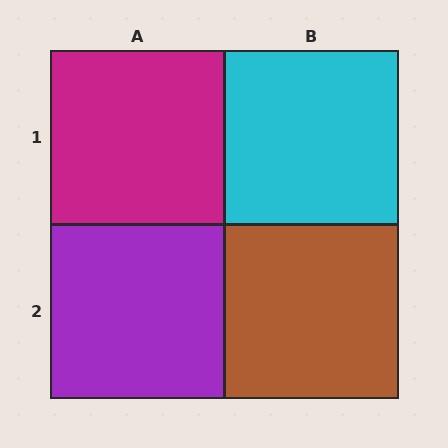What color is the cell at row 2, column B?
Brown.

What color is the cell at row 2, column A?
Purple.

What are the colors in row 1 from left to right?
Magenta, cyan.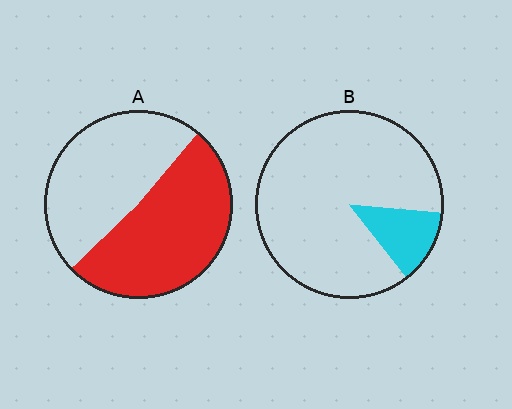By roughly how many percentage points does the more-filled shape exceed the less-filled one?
By roughly 40 percentage points (A over B).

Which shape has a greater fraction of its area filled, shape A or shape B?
Shape A.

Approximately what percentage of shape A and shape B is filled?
A is approximately 50% and B is approximately 15%.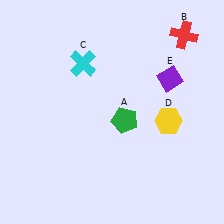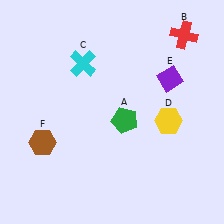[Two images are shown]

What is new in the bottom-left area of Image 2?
A brown hexagon (F) was added in the bottom-left area of Image 2.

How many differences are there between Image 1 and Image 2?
There is 1 difference between the two images.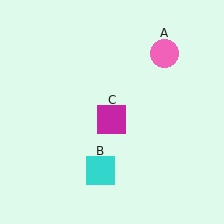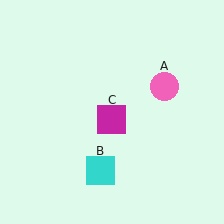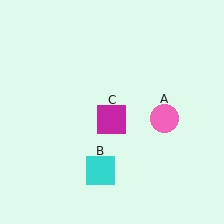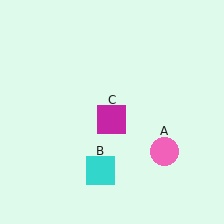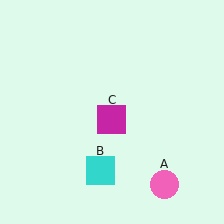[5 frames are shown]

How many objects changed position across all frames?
1 object changed position: pink circle (object A).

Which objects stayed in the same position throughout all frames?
Cyan square (object B) and magenta square (object C) remained stationary.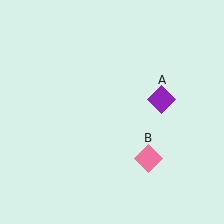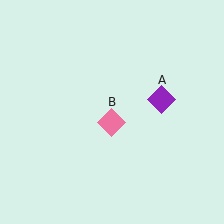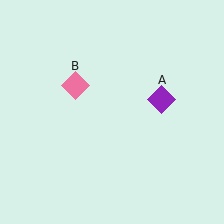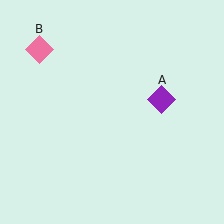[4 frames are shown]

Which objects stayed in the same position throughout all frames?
Purple diamond (object A) remained stationary.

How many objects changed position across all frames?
1 object changed position: pink diamond (object B).